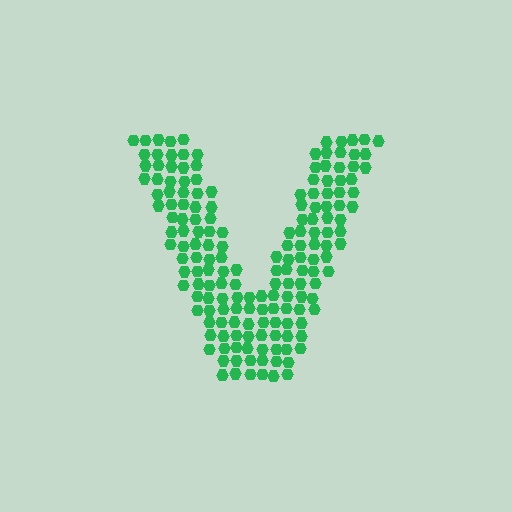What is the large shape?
The large shape is the letter V.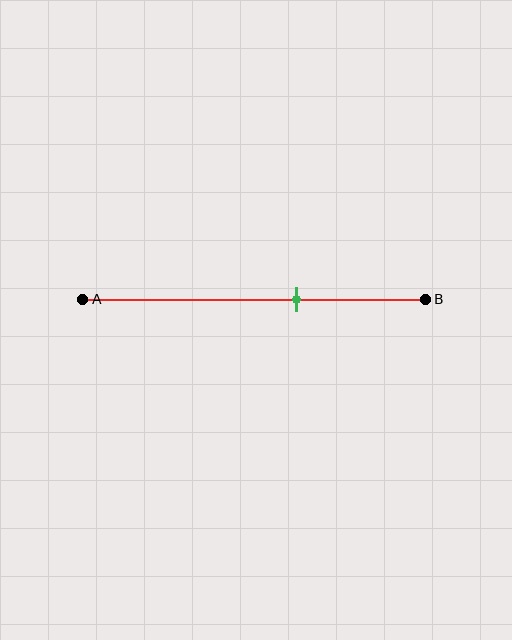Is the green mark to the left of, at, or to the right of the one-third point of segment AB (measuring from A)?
The green mark is to the right of the one-third point of segment AB.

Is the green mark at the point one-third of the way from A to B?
No, the mark is at about 65% from A, not at the 33% one-third point.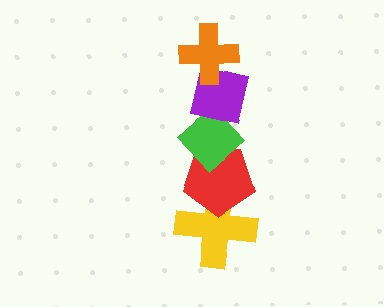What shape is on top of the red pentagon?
The green diamond is on top of the red pentagon.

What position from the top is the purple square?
The purple square is 2nd from the top.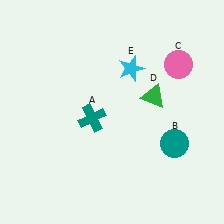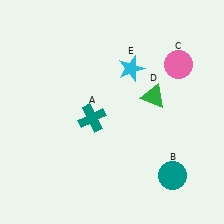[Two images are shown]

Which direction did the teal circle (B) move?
The teal circle (B) moved down.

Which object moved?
The teal circle (B) moved down.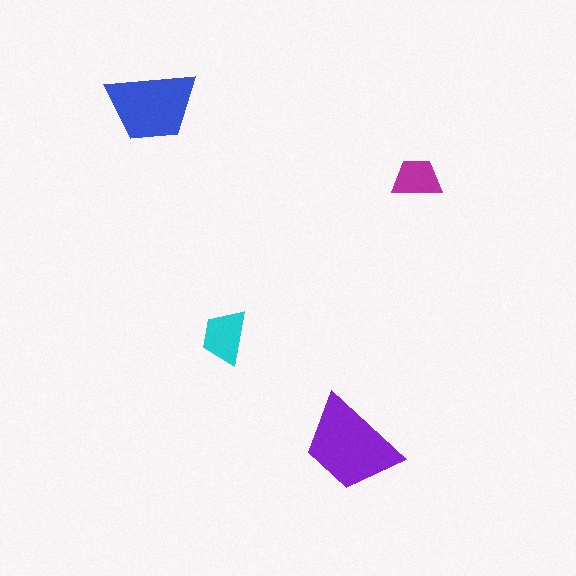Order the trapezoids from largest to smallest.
the purple one, the blue one, the cyan one, the magenta one.